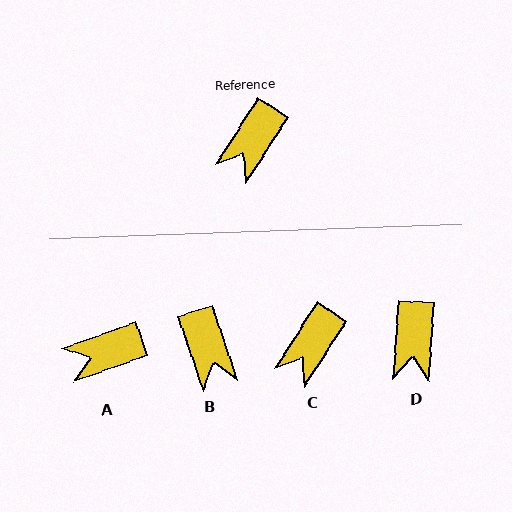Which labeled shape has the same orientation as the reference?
C.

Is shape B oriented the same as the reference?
No, it is off by about 51 degrees.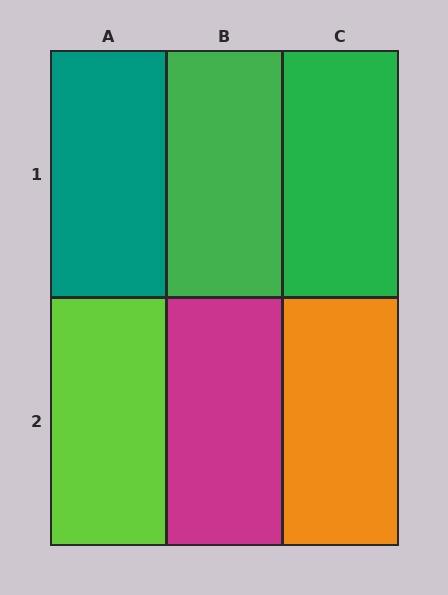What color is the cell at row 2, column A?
Lime.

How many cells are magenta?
1 cell is magenta.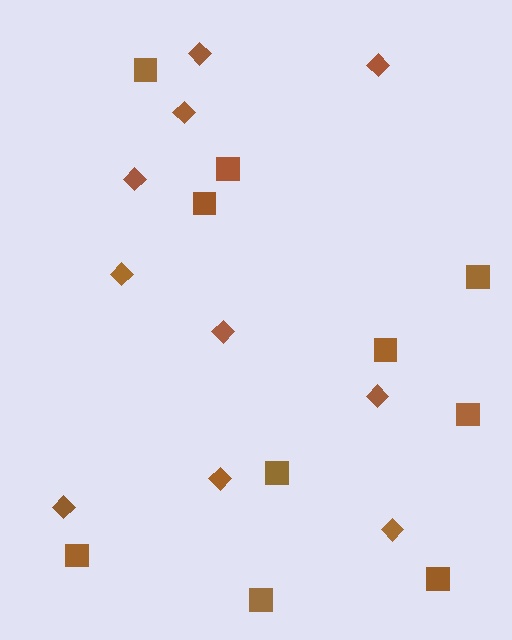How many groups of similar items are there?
There are 2 groups: one group of diamonds (10) and one group of squares (10).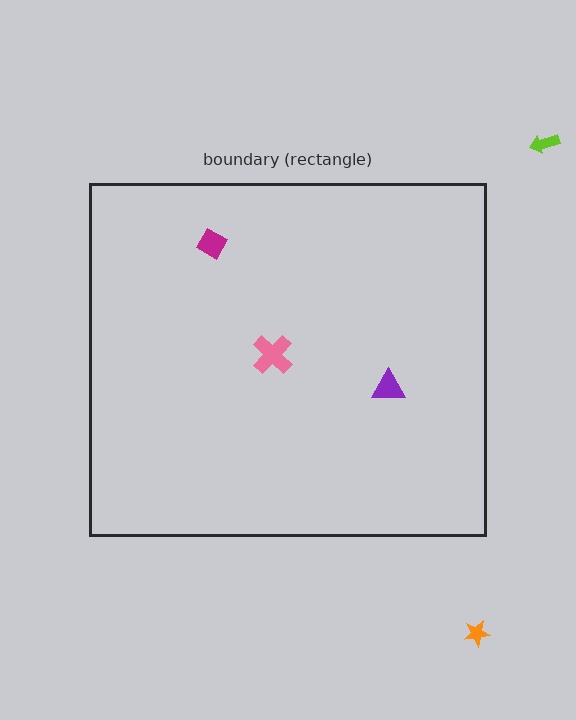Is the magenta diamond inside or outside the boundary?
Inside.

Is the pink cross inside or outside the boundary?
Inside.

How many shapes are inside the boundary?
3 inside, 2 outside.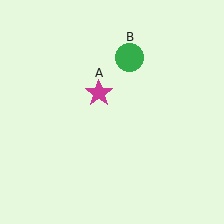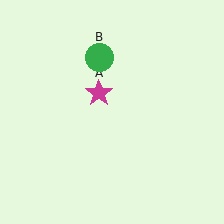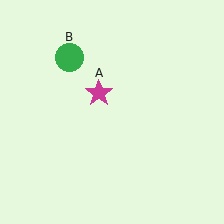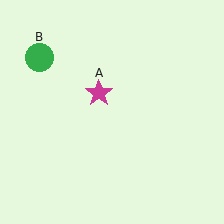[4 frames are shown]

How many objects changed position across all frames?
1 object changed position: green circle (object B).